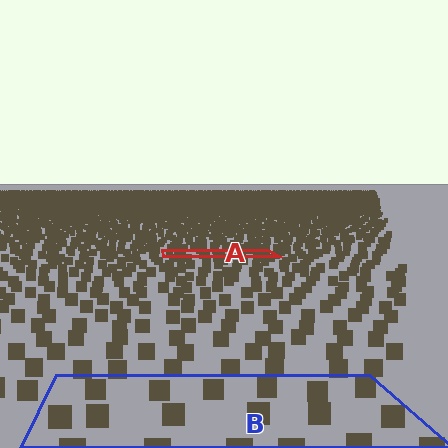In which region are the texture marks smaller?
The texture marks are smaller in region A, because it is farther away.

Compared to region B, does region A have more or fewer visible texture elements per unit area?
Region A has more texture elements per unit area — they are packed more densely because it is farther away.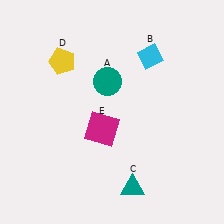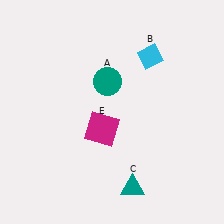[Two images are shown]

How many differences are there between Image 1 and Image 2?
There is 1 difference between the two images.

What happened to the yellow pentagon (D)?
The yellow pentagon (D) was removed in Image 2. It was in the top-left area of Image 1.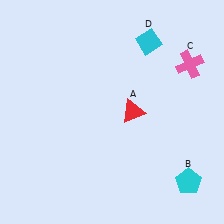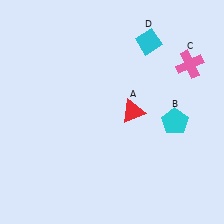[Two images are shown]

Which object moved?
The cyan pentagon (B) moved up.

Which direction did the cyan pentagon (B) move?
The cyan pentagon (B) moved up.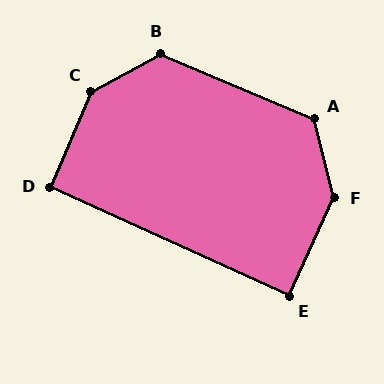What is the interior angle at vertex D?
Approximately 91 degrees (approximately right).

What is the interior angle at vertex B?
Approximately 128 degrees (obtuse).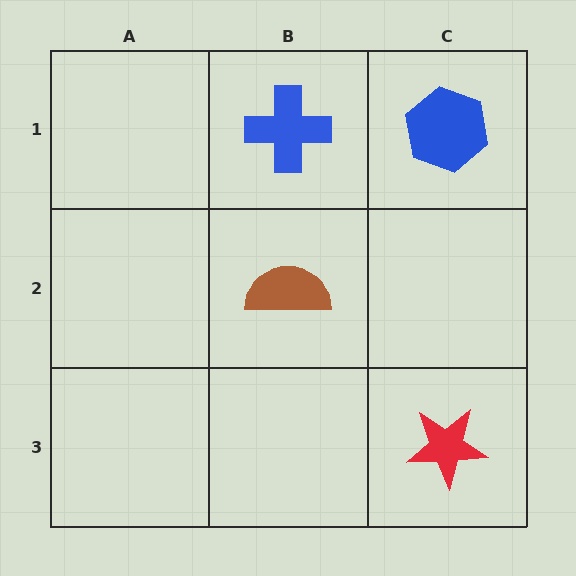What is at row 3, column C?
A red star.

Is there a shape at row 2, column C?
No, that cell is empty.